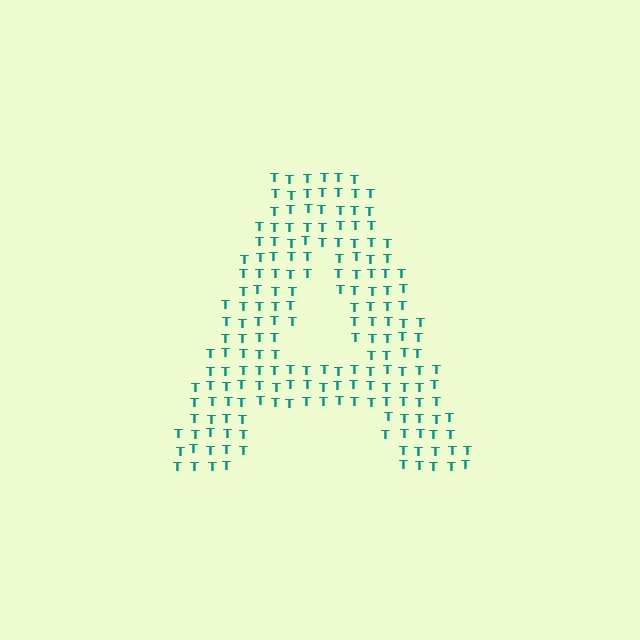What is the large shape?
The large shape is the letter A.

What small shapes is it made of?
It is made of small letter T's.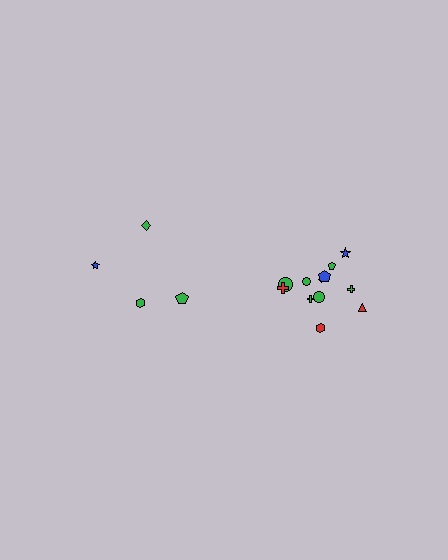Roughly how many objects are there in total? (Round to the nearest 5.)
Roughly 15 objects in total.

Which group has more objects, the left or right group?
The right group.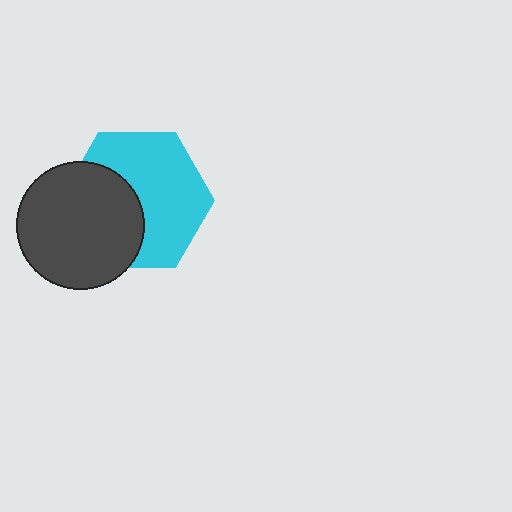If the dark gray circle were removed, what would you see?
You would see the complete cyan hexagon.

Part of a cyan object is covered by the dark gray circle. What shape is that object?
It is a hexagon.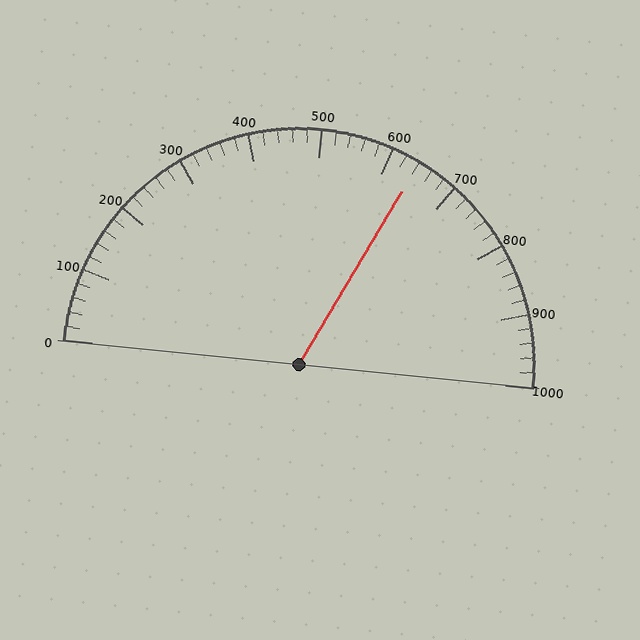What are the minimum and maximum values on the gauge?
The gauge ranges from 0 to 1000.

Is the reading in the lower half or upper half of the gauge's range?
The reading is in the upper half of the range (0 to 1000).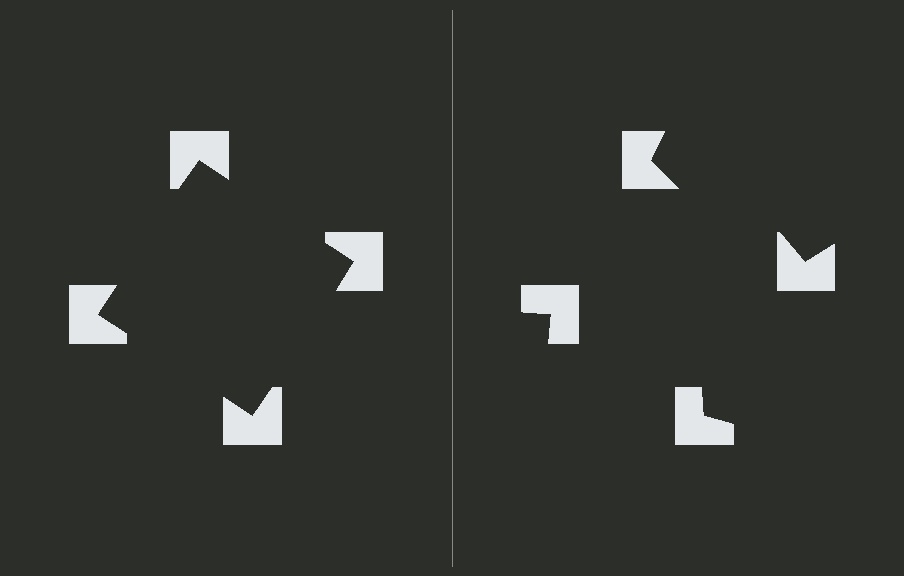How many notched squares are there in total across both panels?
8 — 4 on each side.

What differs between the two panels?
The notched squares are positioned identically on both sides; only the wedge orientations differ. On the left they align to a square; on the right they are misaligned.